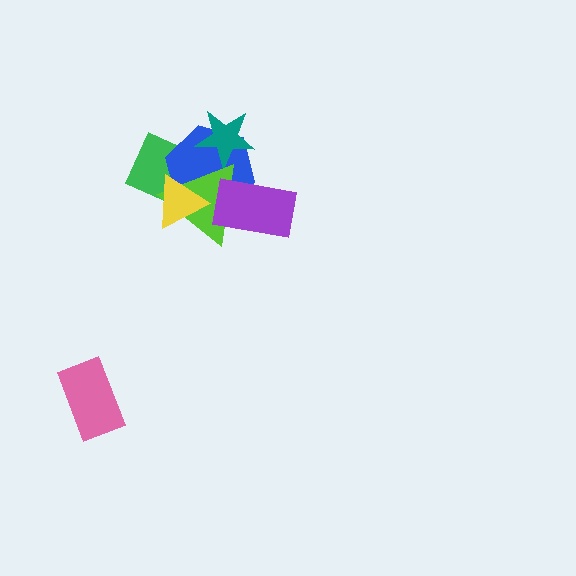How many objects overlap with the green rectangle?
4 objects overlap with the green rectangle.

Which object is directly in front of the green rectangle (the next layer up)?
The blue hexagon is directly in front of the green rectangle.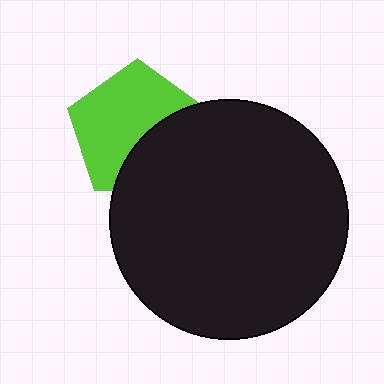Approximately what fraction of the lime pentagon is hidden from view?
Roughly 38% of the lime pentagon is hidden behind the black circle.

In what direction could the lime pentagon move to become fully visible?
The lime pentagon could move toward the upper-left. That would shift it out from behind the black circle entirely.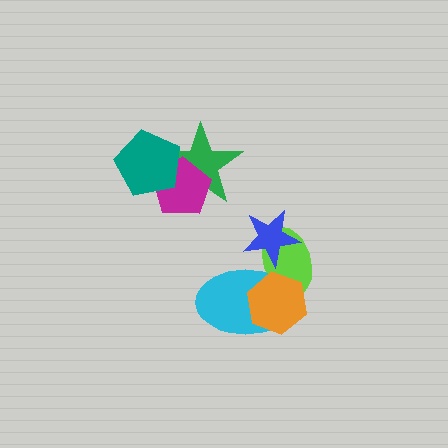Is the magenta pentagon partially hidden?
Yes, it is partially covered by another shape.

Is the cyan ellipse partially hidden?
Yes, it is partially covered by another shape.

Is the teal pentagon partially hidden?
No, no other shape covers it.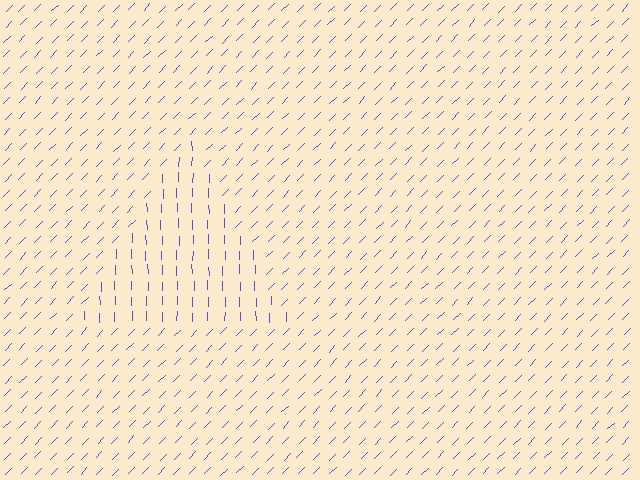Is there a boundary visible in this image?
Yes, there is a texture boundary formed by a change in line orientation.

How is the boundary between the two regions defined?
The boundary is defined purely by a change in line orientation (approximately 45 degrees difference). All lines are the same color and thickness.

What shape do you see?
I see a triangle.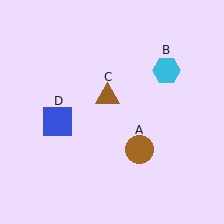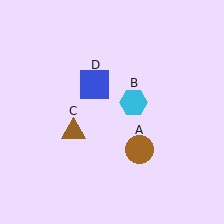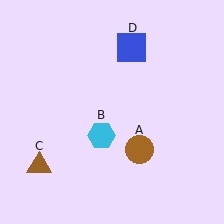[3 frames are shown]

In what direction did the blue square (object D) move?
The blue square (object D) moved up and to the right.